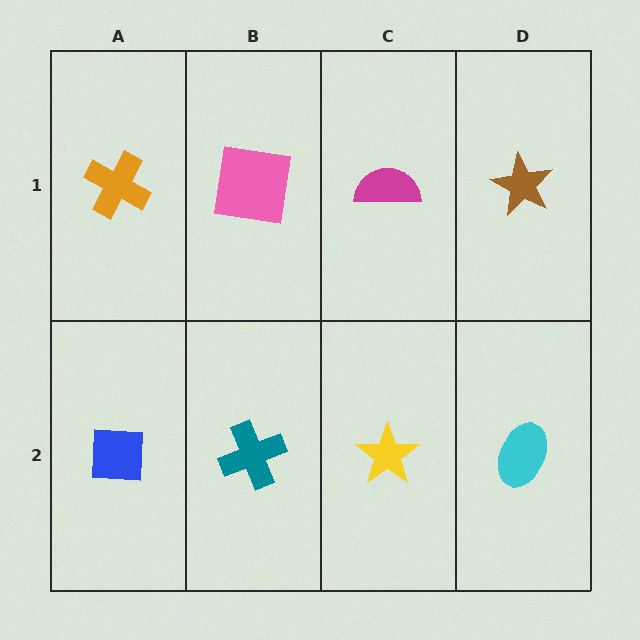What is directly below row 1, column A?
A blue square.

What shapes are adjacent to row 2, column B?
A pink square (row 1, column B), a blue square (row 2, column A), a yellow star (row 2, column C).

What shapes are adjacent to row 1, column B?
A teal cross (row 2, column B), an orange cross (row 1, column A), a magenta semicircle (row 1, column C).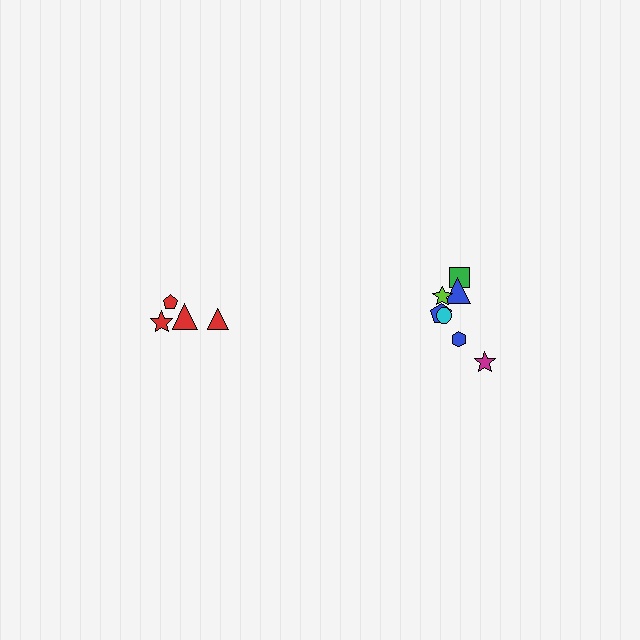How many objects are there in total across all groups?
There are 11 objects.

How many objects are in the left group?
There are 4 objects.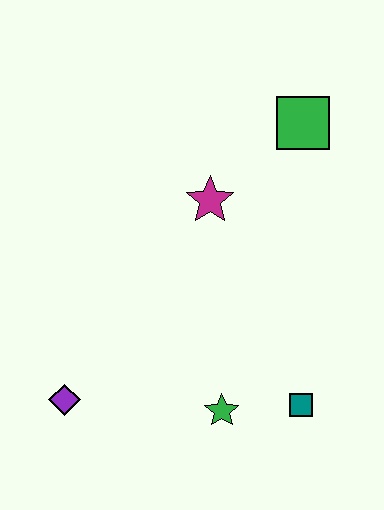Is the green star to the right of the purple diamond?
Yes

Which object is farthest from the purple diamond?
The green square is farthest from the purple diamond.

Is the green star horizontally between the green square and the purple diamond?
Yes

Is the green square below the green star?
No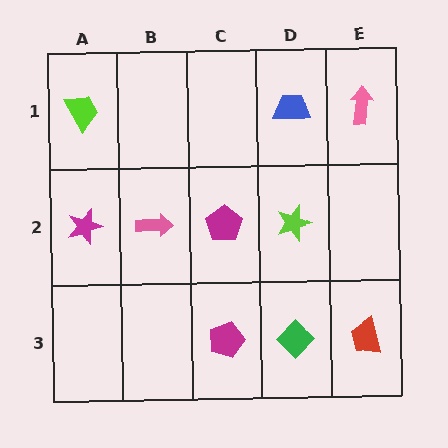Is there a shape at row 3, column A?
No, that cell is empty.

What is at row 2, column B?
A pink arrow.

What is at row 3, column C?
A magenta pentagon.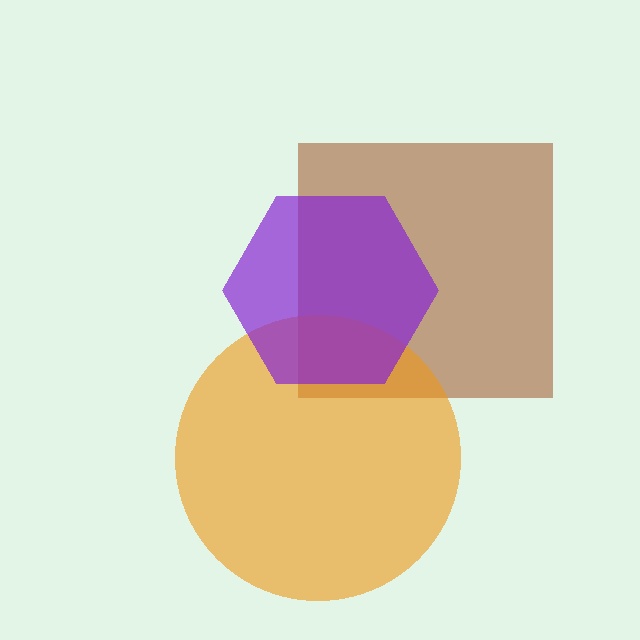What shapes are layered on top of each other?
The layered shapes are: a brown square, an orange circle, a purple hexagon.